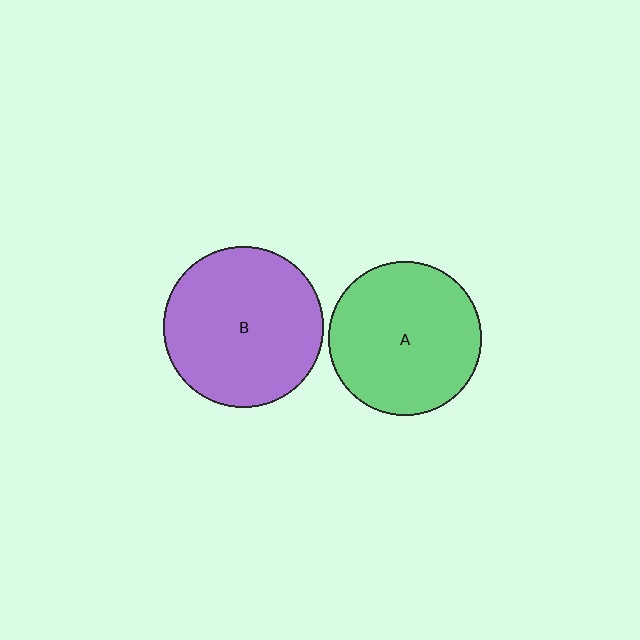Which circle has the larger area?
Circle B (purple).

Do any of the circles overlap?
No, none of the circles overlap.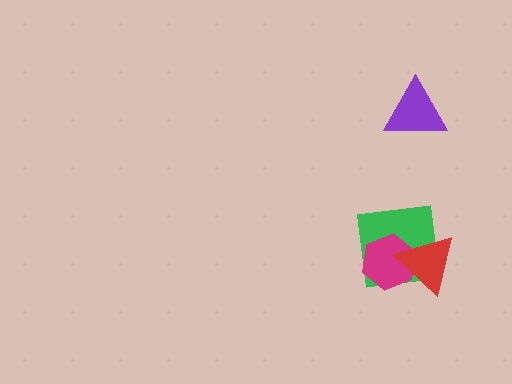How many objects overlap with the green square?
2 objects overlap with the green square.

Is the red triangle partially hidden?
No, no other shape covers it.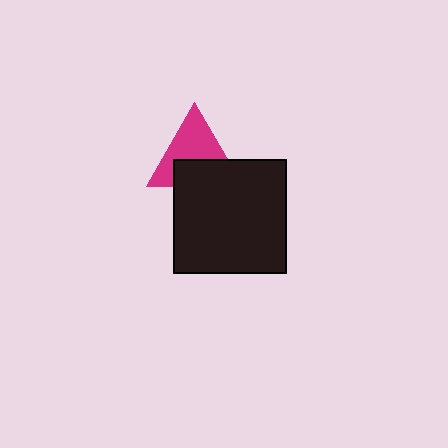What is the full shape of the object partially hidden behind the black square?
The partially hidden object is a magenta triangle.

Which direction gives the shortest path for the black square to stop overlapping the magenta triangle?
Moving down gives the shortest separation.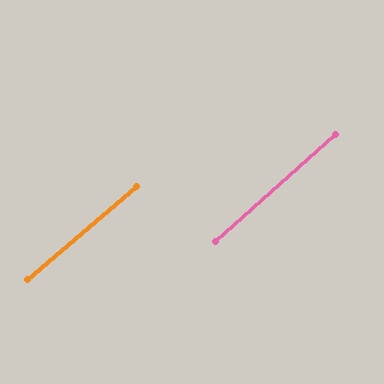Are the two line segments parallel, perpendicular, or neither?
Parallel — their directions differ by only 1.2°.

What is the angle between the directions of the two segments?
Approximately 1 degree.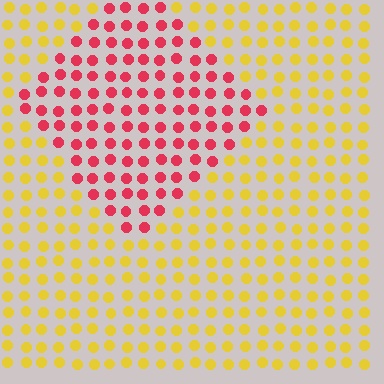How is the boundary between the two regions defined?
The boundary is defined purely by a slight shift in hue (about 64 degrees). Spacing, size, and orientation are identical on both sides.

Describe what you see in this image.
The image is filled with small yellow elements in a uniform arrangement. A diamond-shaped region is visible where the elements are tinted to a slightly different hue, forming a subtle color boundary.